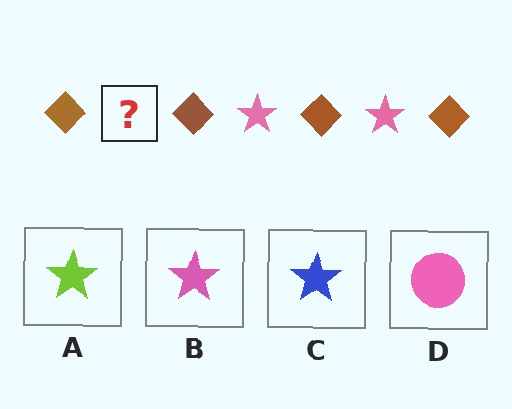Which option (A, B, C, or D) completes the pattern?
B.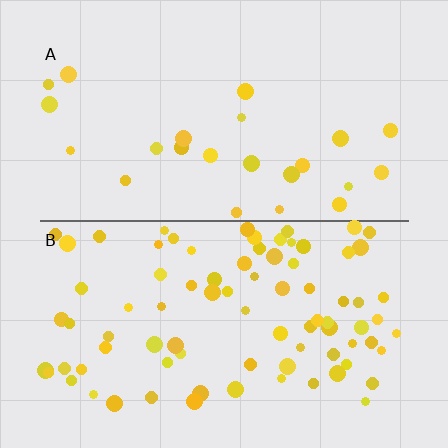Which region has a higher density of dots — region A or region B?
B (the bottom).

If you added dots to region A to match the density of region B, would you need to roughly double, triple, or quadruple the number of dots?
Approximately triple.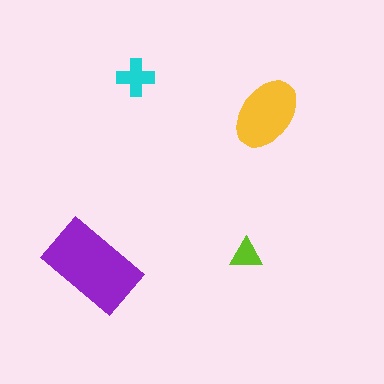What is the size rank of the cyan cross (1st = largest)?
3rd.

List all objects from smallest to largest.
The lime triangle, the cyan cross, the yellow ellipse, the purple rectangle.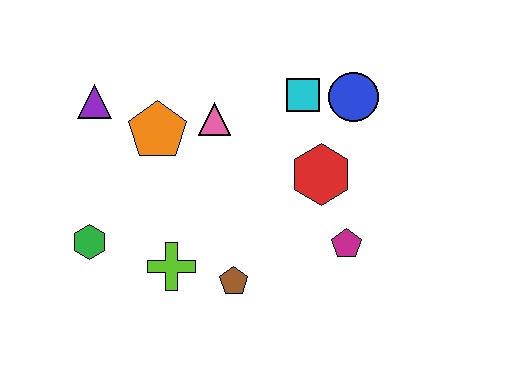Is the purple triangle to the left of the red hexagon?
Yes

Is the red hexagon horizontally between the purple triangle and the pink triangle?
No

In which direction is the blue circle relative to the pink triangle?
The blue circle is to the right of the pink triangle.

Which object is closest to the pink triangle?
The orange pentagon is closest to the pink triangle.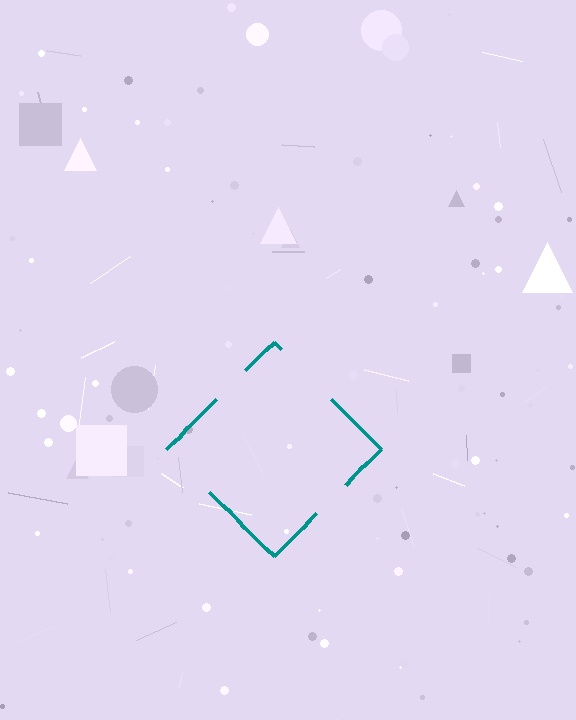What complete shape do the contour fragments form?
The contour fragments form a diamond.